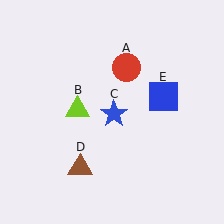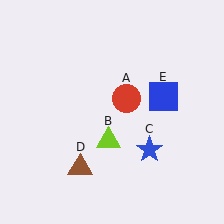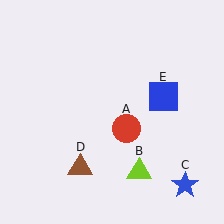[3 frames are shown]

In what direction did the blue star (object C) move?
The blue star (object C) moved down and to the right.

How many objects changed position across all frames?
3 objects changed position: red circle (object A), lime triangle (object B), blue star (object C).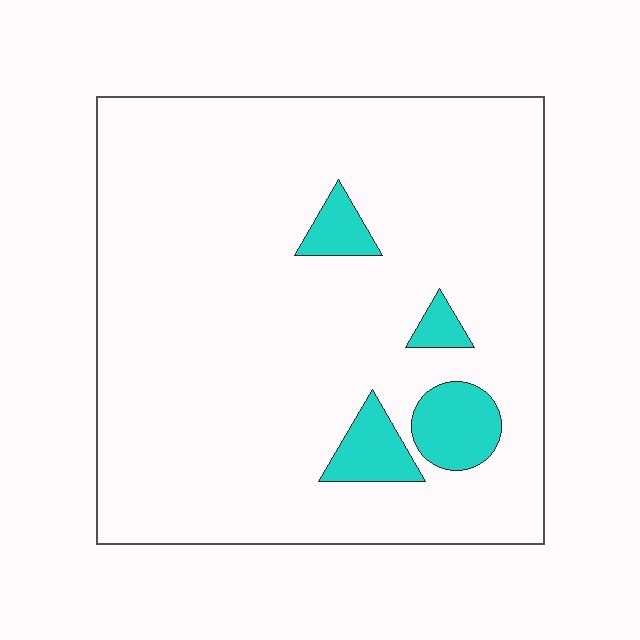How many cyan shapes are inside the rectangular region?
4.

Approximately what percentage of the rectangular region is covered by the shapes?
Approximately 10%.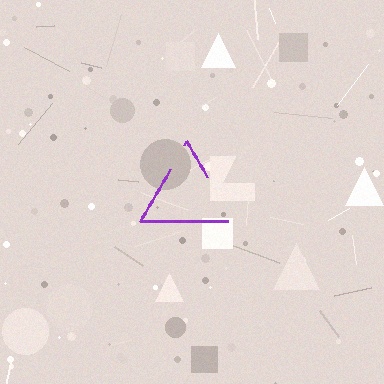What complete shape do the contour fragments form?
The contour fragments form a triangle.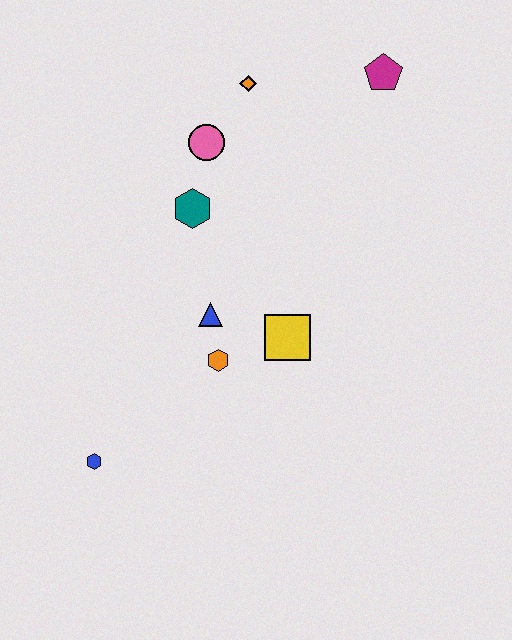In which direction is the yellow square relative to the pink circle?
The yellow square is below the pink circle.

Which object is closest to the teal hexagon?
The pink circle is closest to the teal hexagon.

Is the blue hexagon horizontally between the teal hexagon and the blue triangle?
No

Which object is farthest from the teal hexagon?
The blue hexagon is farthest from the teal hexagon.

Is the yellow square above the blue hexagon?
Yes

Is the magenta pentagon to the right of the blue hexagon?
Yes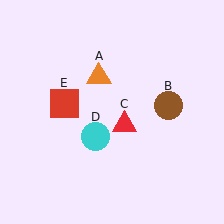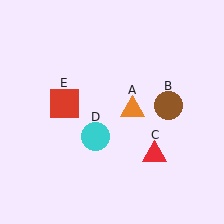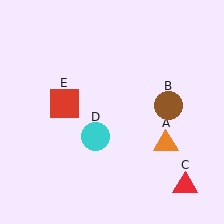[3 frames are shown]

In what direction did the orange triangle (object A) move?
The orange triangle (object A) moved down and to the right.